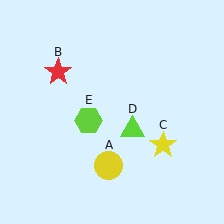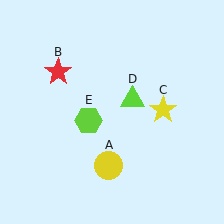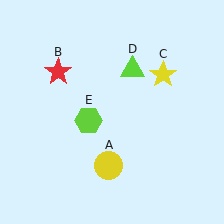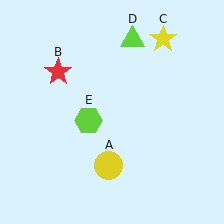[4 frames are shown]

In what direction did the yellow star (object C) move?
The yellow star (object C) moved up.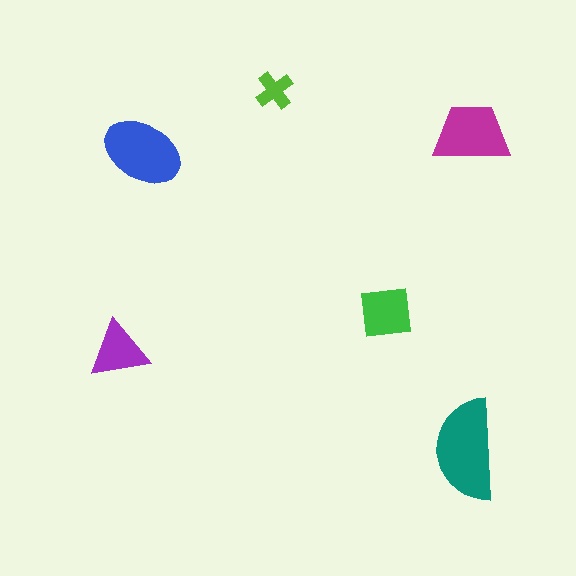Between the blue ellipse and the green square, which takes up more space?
The blue ellipse.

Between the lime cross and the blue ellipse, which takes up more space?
The blue ellipse.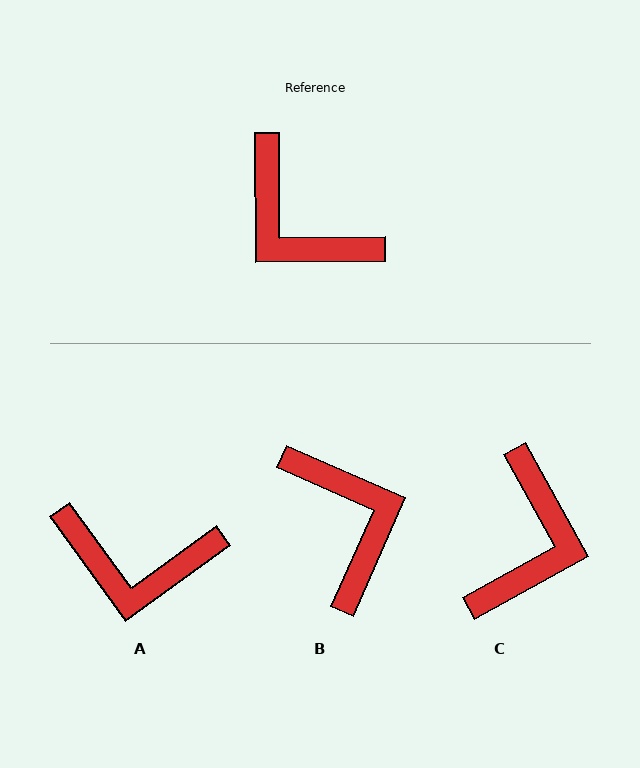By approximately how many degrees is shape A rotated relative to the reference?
Approximately 36 degrees counter-clockwise.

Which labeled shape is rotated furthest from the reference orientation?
B, about 156 degrees away.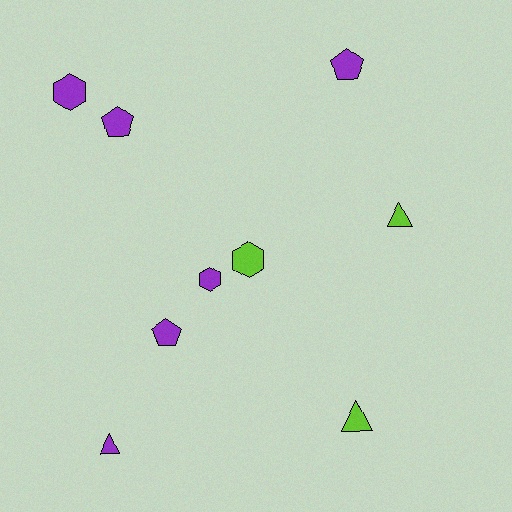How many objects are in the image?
There are 9 objects.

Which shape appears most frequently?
Hexagon, with 3 objects.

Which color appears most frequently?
Purple, with 6 objects.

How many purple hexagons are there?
There are 2 purple hexagons.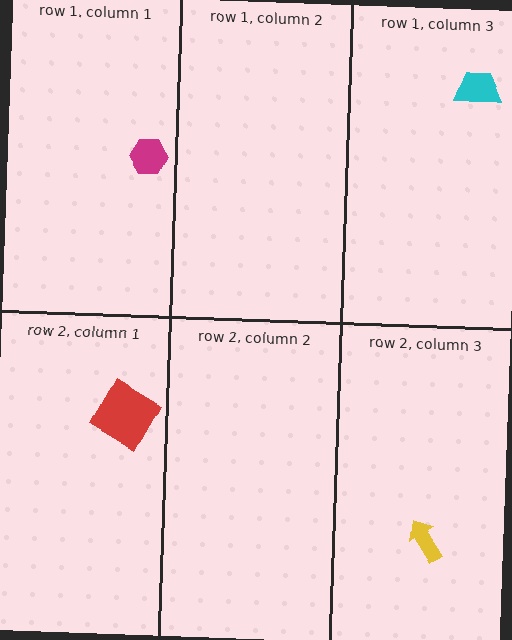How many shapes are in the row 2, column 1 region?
1.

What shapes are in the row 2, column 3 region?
The yellow arrow.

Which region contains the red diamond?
The row 2, column 1 region.